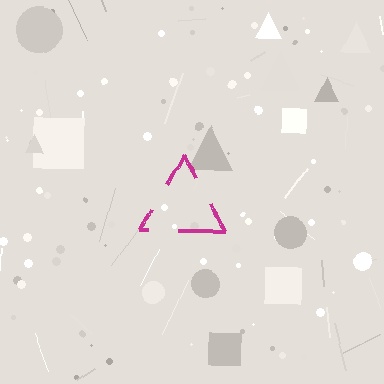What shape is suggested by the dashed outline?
The dashed outline suggests a triangle.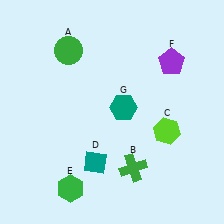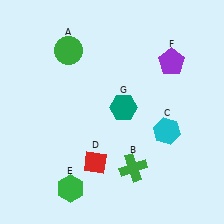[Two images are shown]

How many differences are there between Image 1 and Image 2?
There are 2 differences between the two images.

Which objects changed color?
C changed from lime to cyan. D changed from teal to red.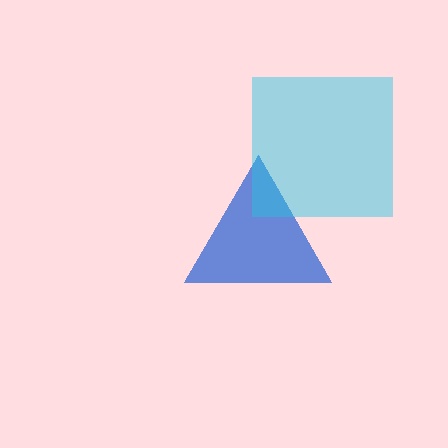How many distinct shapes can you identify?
There are 2 distinct shapes: a blue triangle, a cyan square.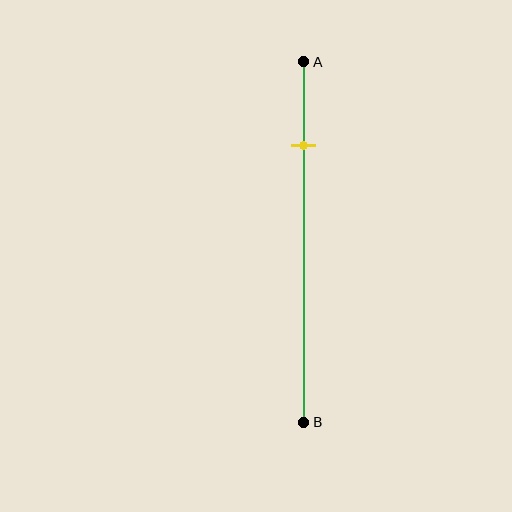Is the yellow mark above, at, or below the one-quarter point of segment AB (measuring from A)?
The yellow mark is approximately at the one-quarter point of segment AB.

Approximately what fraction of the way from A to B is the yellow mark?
The yellow mark is approximately 25% of the way from A to B.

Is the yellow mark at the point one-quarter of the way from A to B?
Yes, the mark is approximately at the one-quarter point.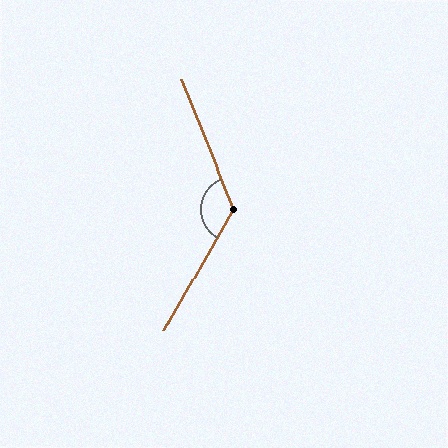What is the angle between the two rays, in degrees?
Approximately 128 degrees.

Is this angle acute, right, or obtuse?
It is obtuse.